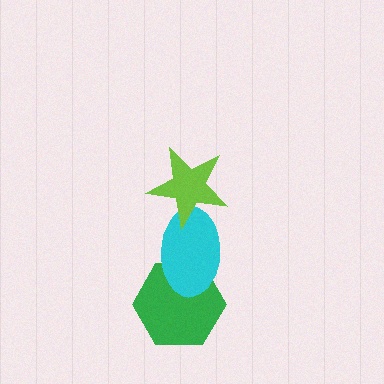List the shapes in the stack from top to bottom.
From top to bottom: the lime star, the cyan ellipse, the green hexagon.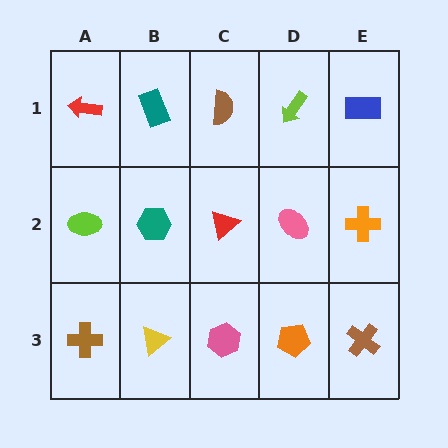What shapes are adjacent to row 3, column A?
A lime ellipse (row 2, column A), a yellow triangle (row 3, column B).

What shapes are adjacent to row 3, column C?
A red triangle (row 2, column C), a yellow triangle (row 3, column B), an orange pentagon (row 3, column D).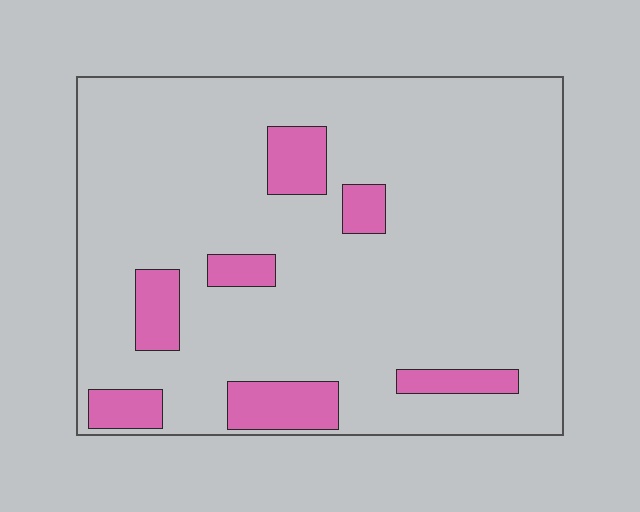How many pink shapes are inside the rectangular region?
7.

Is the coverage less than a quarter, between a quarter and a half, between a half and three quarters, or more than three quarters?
Less than a quarter.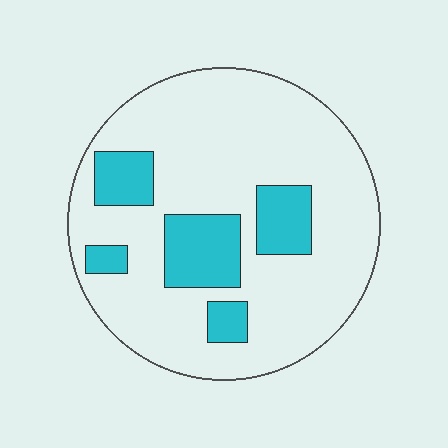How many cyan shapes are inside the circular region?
5.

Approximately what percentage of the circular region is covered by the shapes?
Approximately 20%.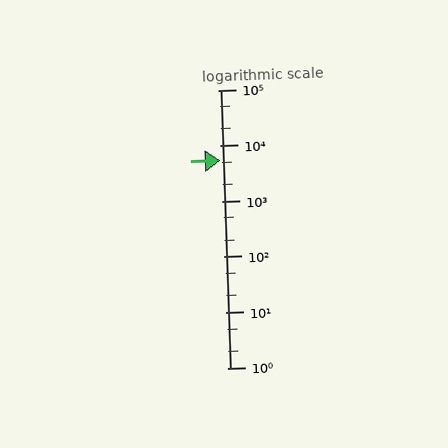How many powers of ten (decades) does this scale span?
The scale spans 5 decades, from 1 to 100000.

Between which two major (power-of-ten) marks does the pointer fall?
The pointer is between 1000 and 10000.